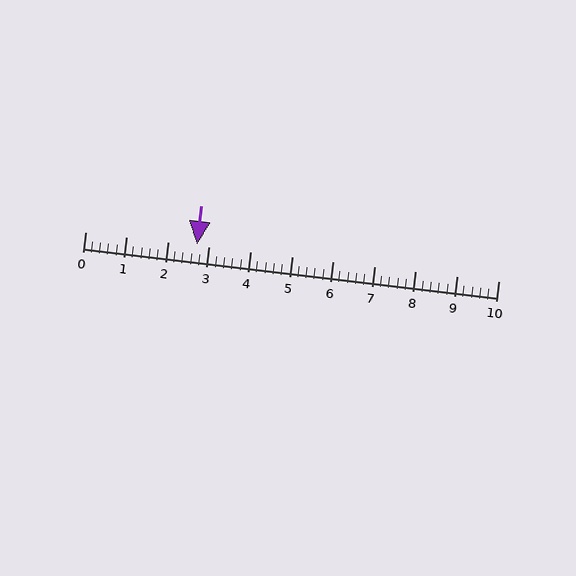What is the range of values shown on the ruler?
The ruler shows values from 0 to 10.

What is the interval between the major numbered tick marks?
The major tick marks are spaced 1 units apart.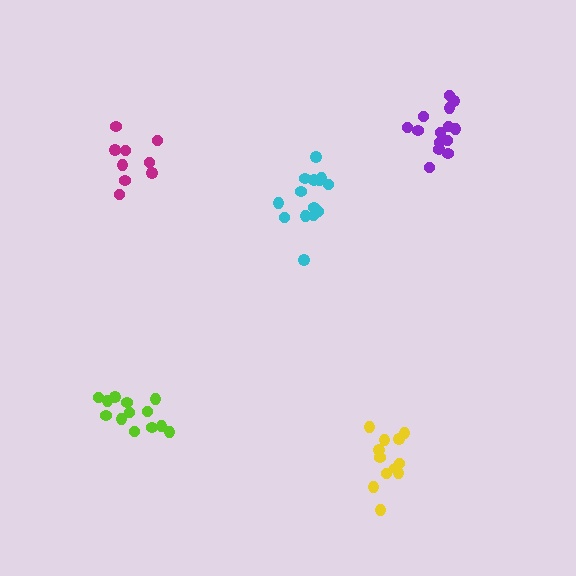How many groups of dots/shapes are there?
There are 5 groups.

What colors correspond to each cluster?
The clusters are colored: cyan, purple, yellow, lime, magenta.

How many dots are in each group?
Group 1: 14 dots, Group 2: 14 dots, Group 3: 12 dots, Group 4: 13 dots, Group 5: 9 dots (62 total).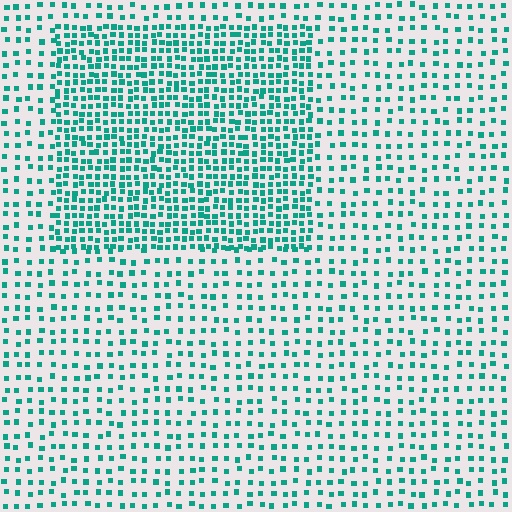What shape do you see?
I see a rectangle.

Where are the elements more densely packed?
The elements are more densely packed inside the rectangle boundary.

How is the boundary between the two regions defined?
The boundary is defined by a change in element density (approximately 2.2x ratio). All elements are the same color, size, and shape.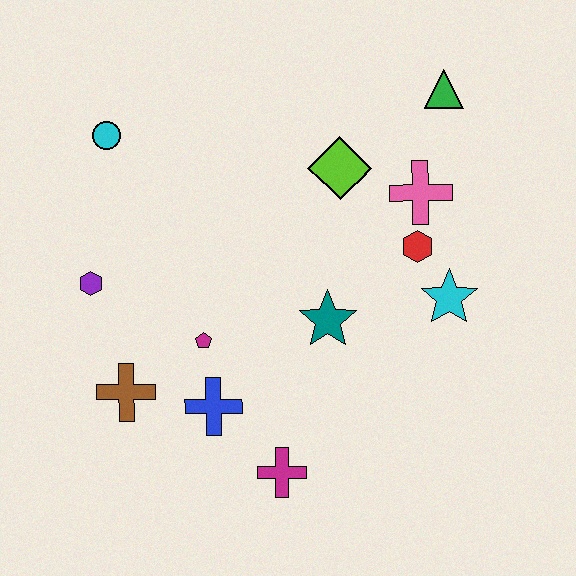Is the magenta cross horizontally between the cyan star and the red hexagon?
No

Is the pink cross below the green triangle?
Yes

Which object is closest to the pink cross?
The red hexagon is closest to the pink cross.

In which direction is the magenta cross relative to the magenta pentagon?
The magenta cross is below the magenta pentagon.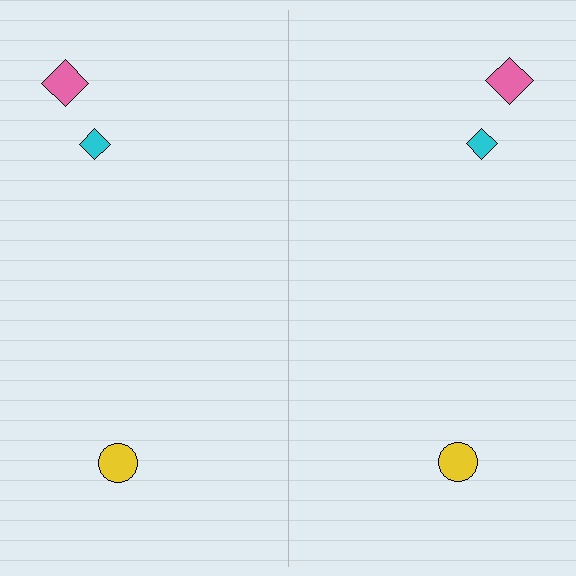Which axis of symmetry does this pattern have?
The pattern has a vertical axis of symmetry running through the center of the image.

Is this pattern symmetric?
Yes, this pattern has bilateral (reflection) symmetry.